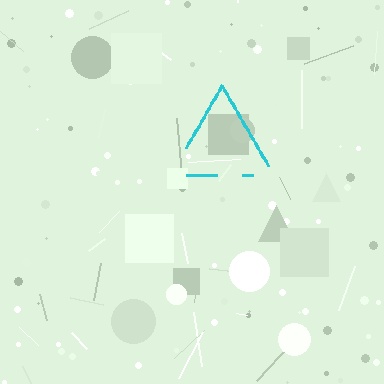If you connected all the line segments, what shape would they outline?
They would outline a triangle.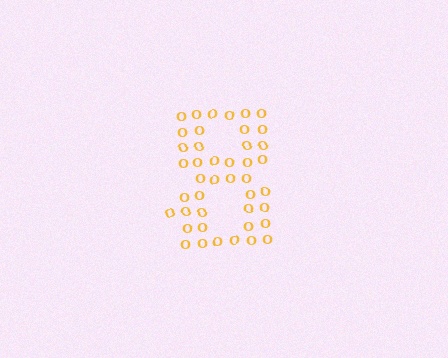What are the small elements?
The small elements are letter O's.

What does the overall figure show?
The overall figure shows the digit 8.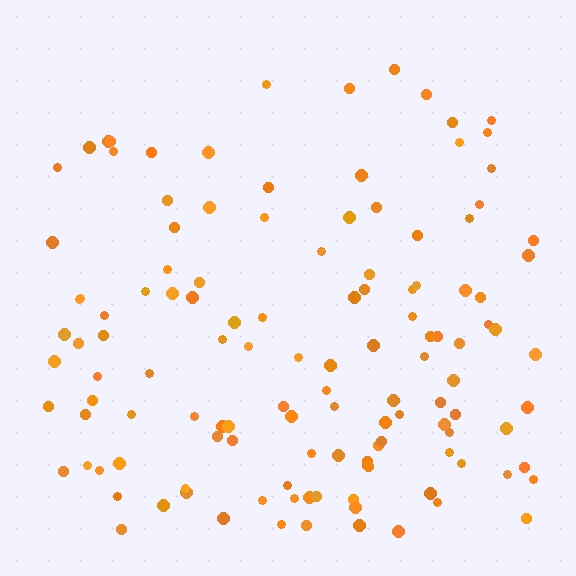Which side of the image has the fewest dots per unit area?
The top.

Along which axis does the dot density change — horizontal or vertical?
Vertical.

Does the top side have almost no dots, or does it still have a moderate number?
Still a moderate number, just noticeably fewer than the bottom.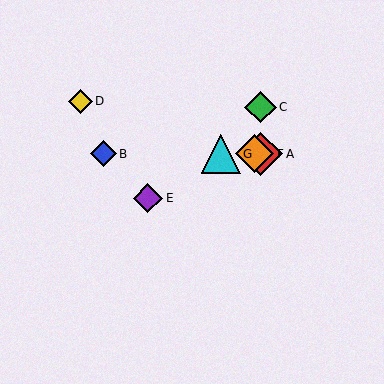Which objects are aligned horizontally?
Objects A, B, F, G are aligned horizontally.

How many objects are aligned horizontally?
4 objects (A, B, F, G) are aligned horizontally.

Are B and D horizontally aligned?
No, B is at y≈154 and D is at y≈101.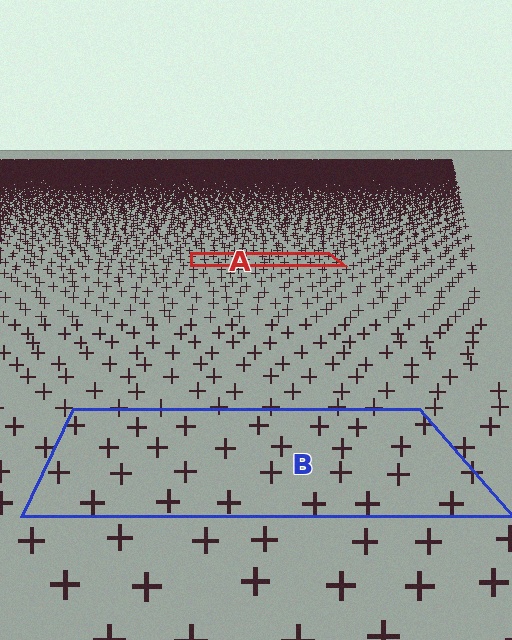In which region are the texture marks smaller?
The texture marks are smaller in region A, because it is farther away.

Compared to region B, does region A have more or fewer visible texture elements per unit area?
Region A has more texture elements per unit area — they are packed more densely because it is farther away.